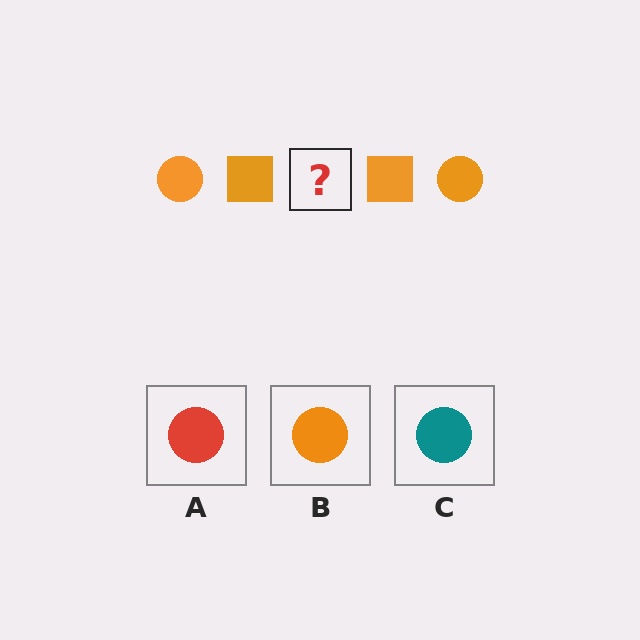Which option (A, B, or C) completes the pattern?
B.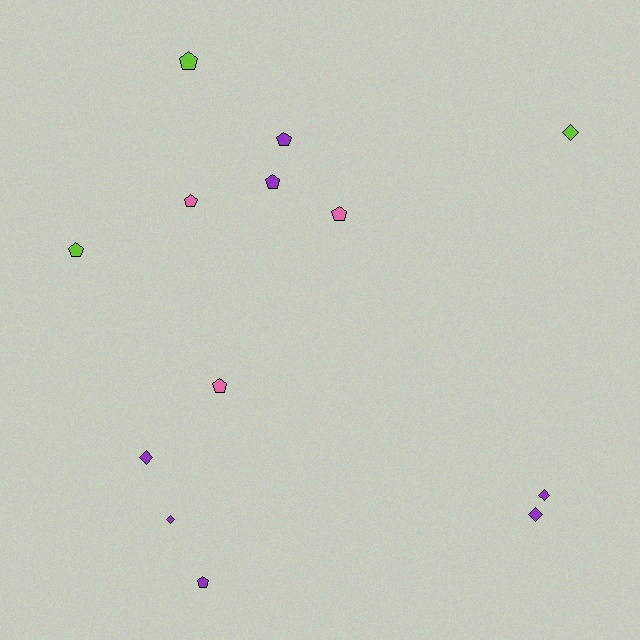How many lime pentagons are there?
There are 2 lime pentagons.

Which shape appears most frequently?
Pentagon, with 8 objects.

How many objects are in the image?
There are 13 objects.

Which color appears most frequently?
Purple, with 7 objects.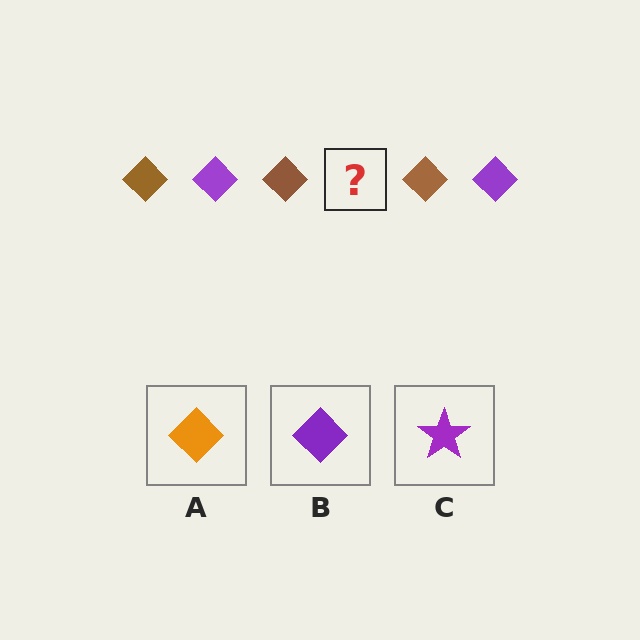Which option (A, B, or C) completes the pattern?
B.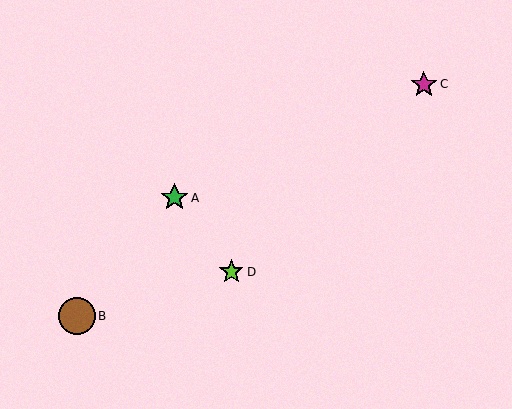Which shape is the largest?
The brown circle (labeled B) is the largest.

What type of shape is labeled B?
Shape B is a brown circle.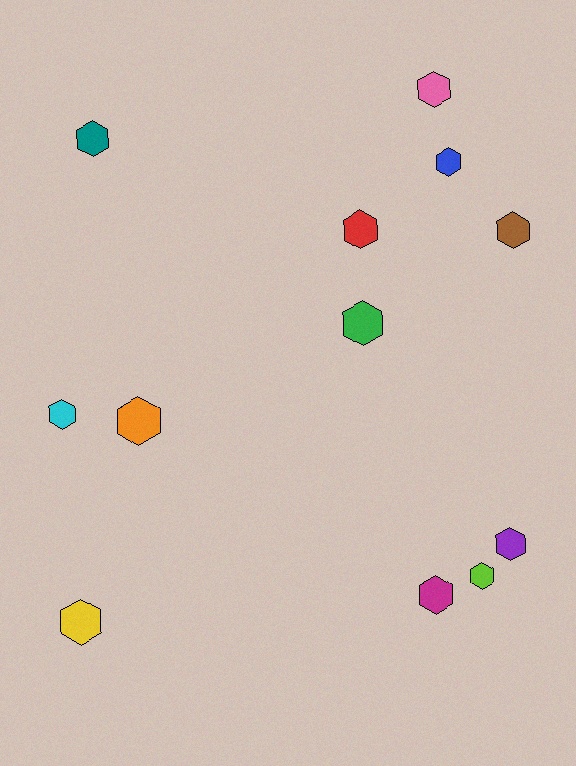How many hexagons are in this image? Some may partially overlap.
There are 12 hexagons.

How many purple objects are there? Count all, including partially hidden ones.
There is 1 purple object.